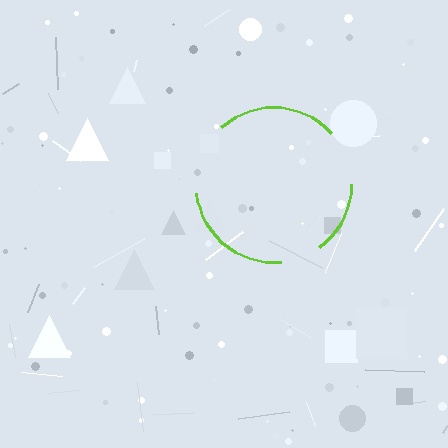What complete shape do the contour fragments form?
The contour fragments form a circle.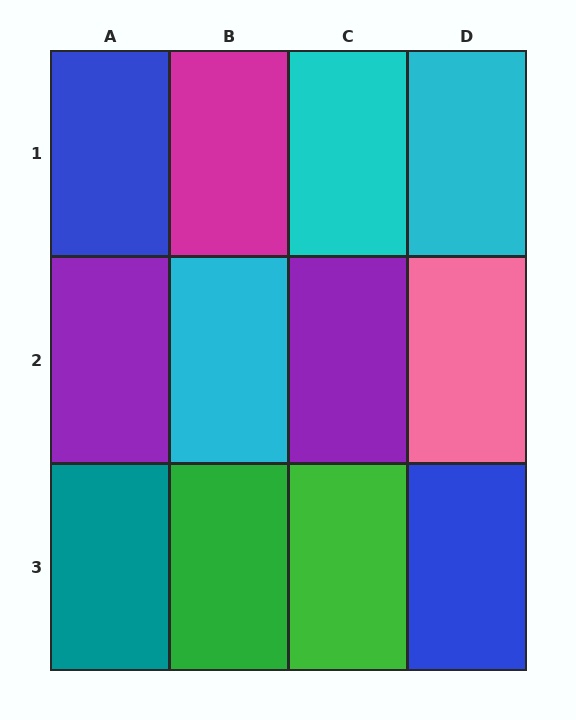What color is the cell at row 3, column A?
Teal.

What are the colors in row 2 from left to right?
Purple, cyan, purple, pink.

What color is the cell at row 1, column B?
Magenta.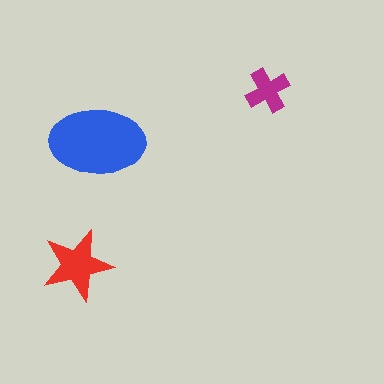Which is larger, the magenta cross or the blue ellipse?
The blue ellipse.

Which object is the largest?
The blue ellipse.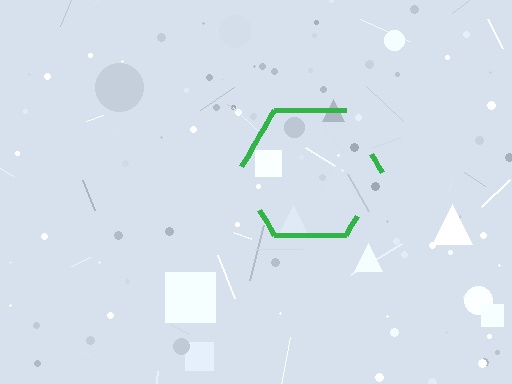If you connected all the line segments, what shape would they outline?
They would outline a hexagon.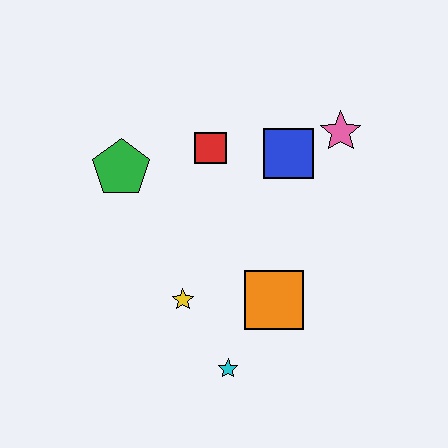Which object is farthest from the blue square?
The cyan star is farthest from the blue square.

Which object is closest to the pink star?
The blue square is closest to the pink star.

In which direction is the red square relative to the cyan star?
The red square is above the cyan star.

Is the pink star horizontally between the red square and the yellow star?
No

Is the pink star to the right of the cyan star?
Yes